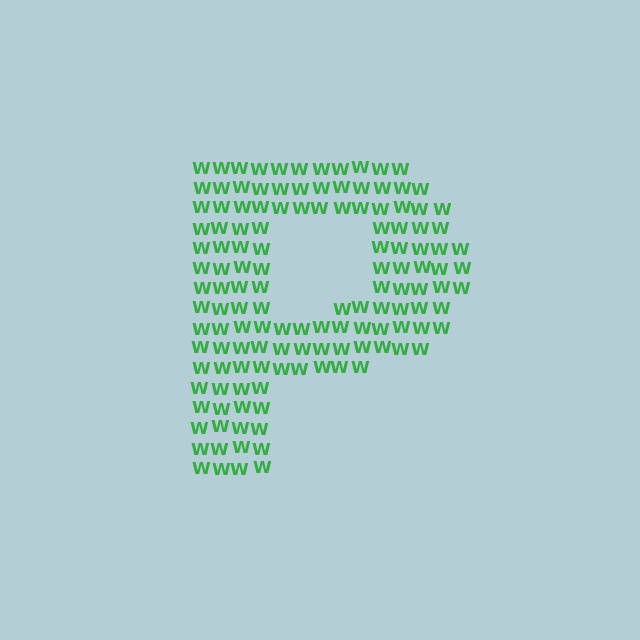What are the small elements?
The small elements are letter W's.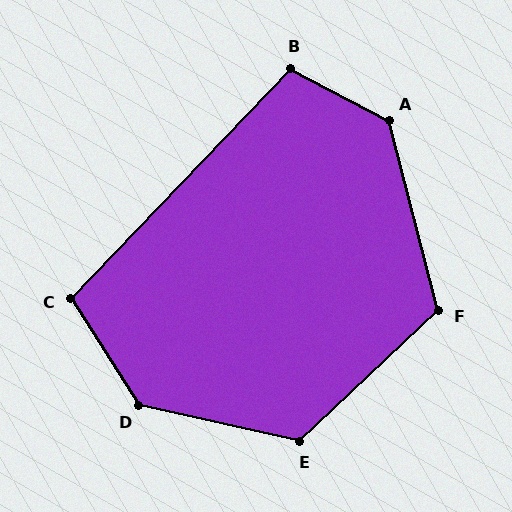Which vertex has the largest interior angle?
D, at approximately 135 degrees.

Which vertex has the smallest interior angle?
C, at approximately 104 degrees.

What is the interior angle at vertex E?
Approximately 124 degrees (obtuse).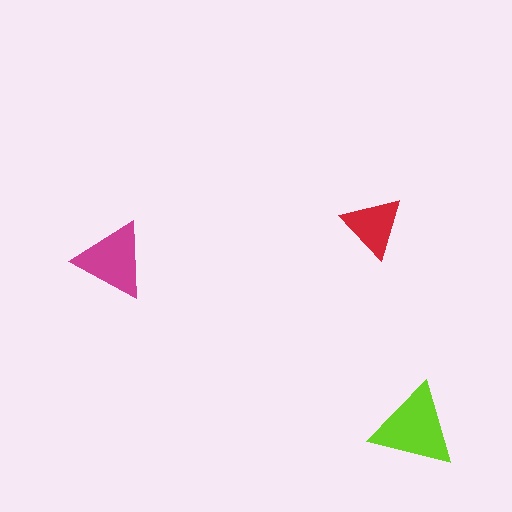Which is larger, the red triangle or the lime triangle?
The lime one.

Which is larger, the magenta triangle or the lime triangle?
The lime one.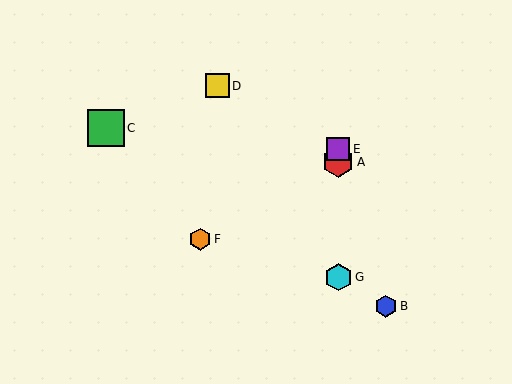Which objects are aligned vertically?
Objects A, E, G are aligned vertically.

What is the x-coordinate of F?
Object F is at x≈200.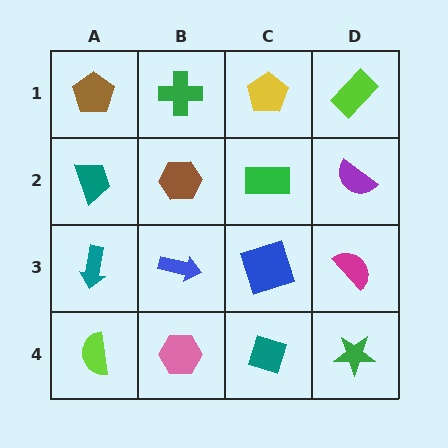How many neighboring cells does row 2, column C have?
4.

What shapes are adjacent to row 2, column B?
A green cross (row 1, column B), a blue arrow (row 3, column B), a teal trapezoid (row 2, column A), a green rectangle (row 2, column C).